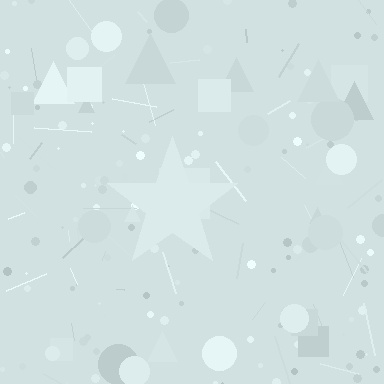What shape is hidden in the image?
A star is hidden in the image.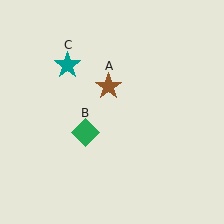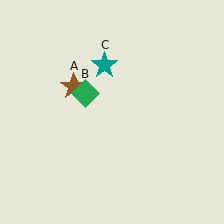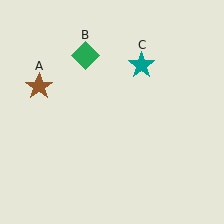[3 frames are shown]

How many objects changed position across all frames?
3 objects changed position: brown star (object A), green diamond (object B), teal star (object C).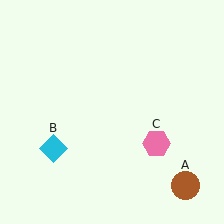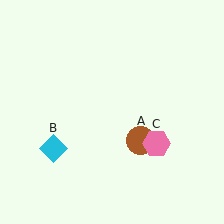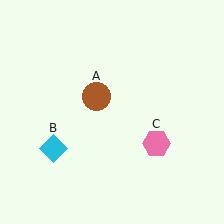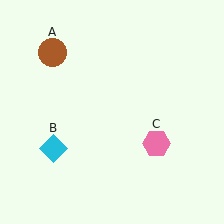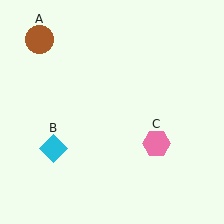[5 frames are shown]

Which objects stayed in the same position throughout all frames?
Cyan diamond (object B) and pink hexagon (object C) remained stationary.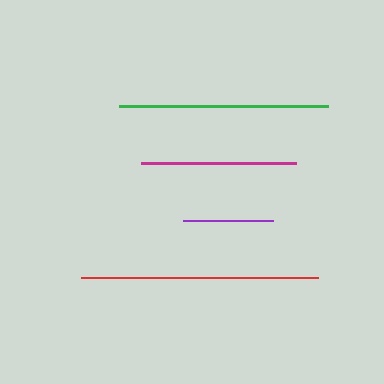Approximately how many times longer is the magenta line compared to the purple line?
The magenta line is approximately 1.7 times the length of the purple line.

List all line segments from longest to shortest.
From longest to shortest: red, green, magenta, purple.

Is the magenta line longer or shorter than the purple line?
The magenta line is longer than the purple line.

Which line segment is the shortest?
The purple line is the shortest at approximately 90 pixels.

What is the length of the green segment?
The green segment is approximately 209 pixels long.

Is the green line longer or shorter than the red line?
The red line is longer than the green line.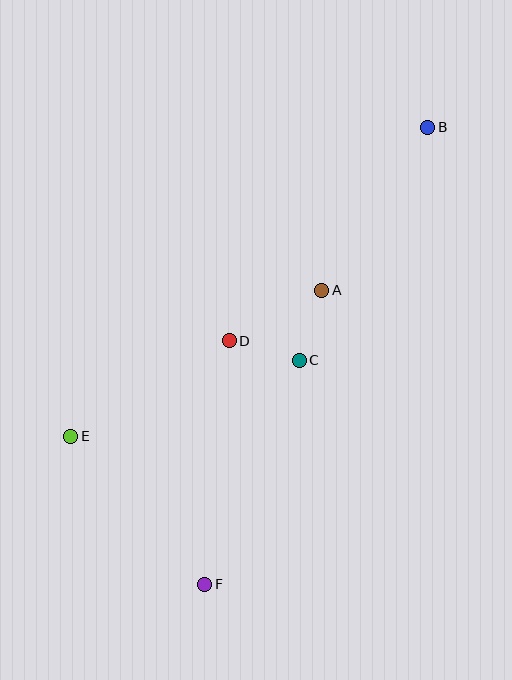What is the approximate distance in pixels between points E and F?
The distance between E and F is approximately 200 pixels.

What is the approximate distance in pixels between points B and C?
The distance between B and C is approximately 266 pixels.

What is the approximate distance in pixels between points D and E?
The distance between D and E is approximately 185 pixels.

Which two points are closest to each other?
Points C and D are closest to each other.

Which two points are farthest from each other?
Points B and F are farthest from each other.